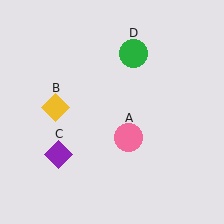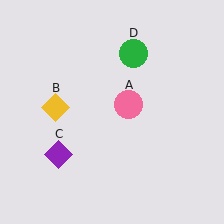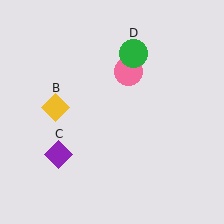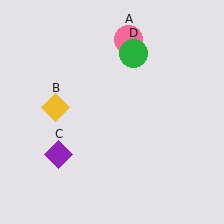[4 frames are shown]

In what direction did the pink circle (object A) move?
The pink circle (object A) moved up.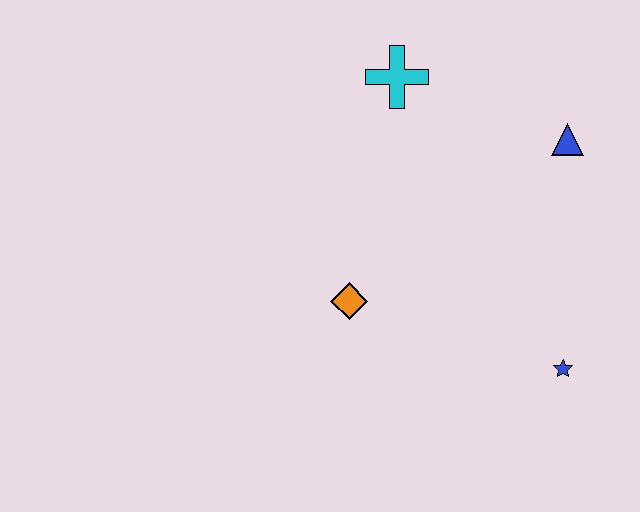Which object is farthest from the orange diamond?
The blue triangle is farthest from the orange diamond.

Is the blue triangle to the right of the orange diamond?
Yes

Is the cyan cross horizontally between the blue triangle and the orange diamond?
Yes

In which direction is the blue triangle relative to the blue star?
The blue triangle is above the blue star.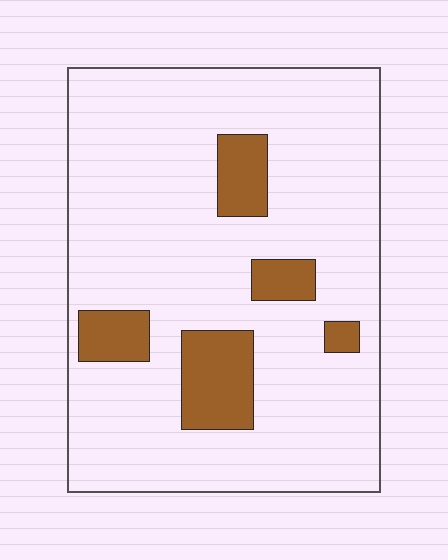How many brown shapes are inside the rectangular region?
5.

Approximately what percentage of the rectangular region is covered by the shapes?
Approximately 15%.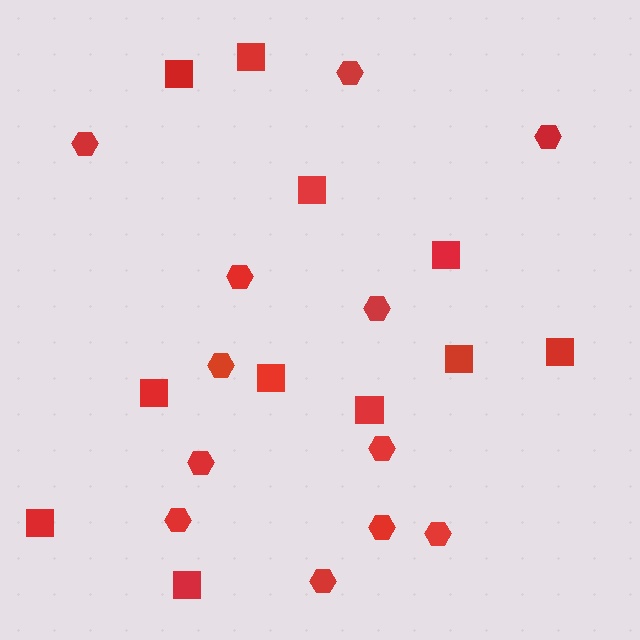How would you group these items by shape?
There are 2 groups: one group of squares (11) and one group of hexagons (12).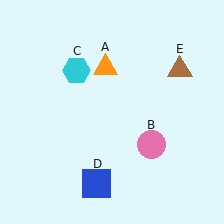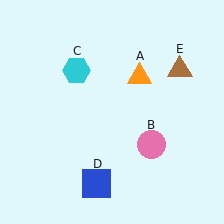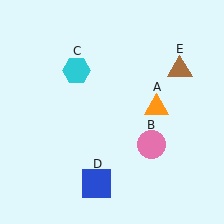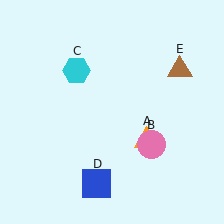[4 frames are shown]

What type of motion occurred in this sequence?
The orange triangle (object A) rotated clockwise around the center of the scene.